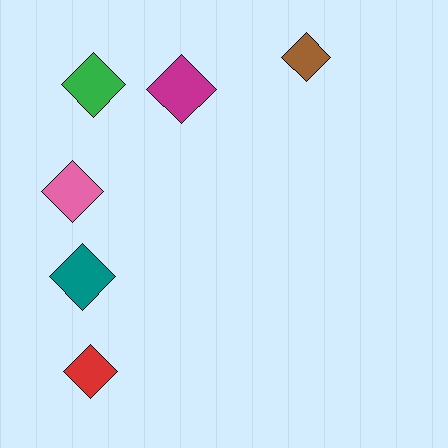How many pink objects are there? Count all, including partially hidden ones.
There is 1 pink object.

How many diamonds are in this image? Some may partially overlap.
There are 6 diamonds.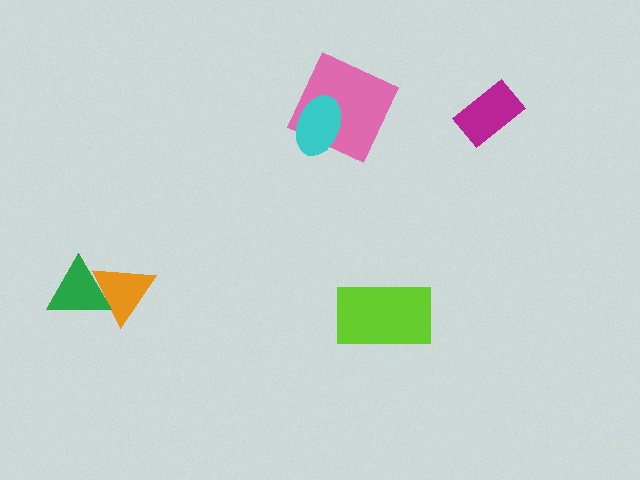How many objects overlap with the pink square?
1 object overlaps with the pink square.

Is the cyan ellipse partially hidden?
No, no other shape covers it.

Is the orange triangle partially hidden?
Yes, it is partially covered by another shape.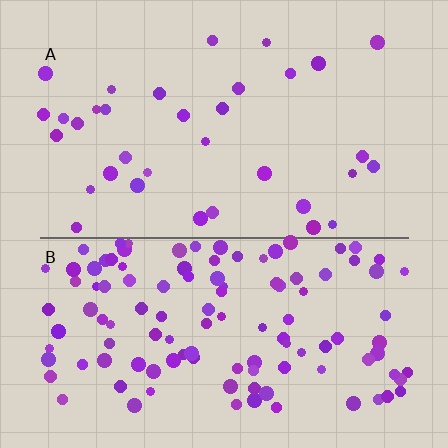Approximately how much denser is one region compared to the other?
Approximately 3.4× — region B over region A.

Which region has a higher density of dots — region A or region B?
B (the bottom).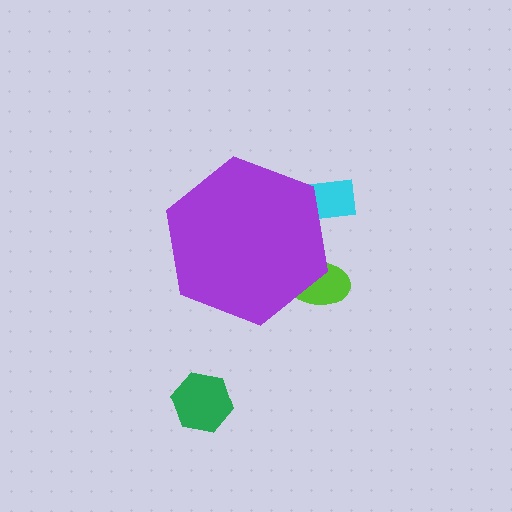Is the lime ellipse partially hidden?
Yes, the lime ellipse is partially hidden behind the purple hexagon.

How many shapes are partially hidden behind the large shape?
2 shapes are partially hidden.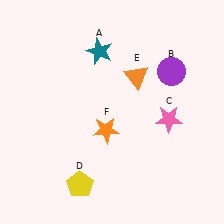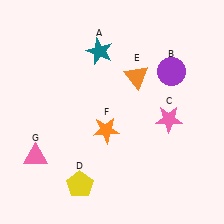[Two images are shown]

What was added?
A pink triangle (G) was added in Image 2.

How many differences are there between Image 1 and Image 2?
There is 1 difference between the two images.